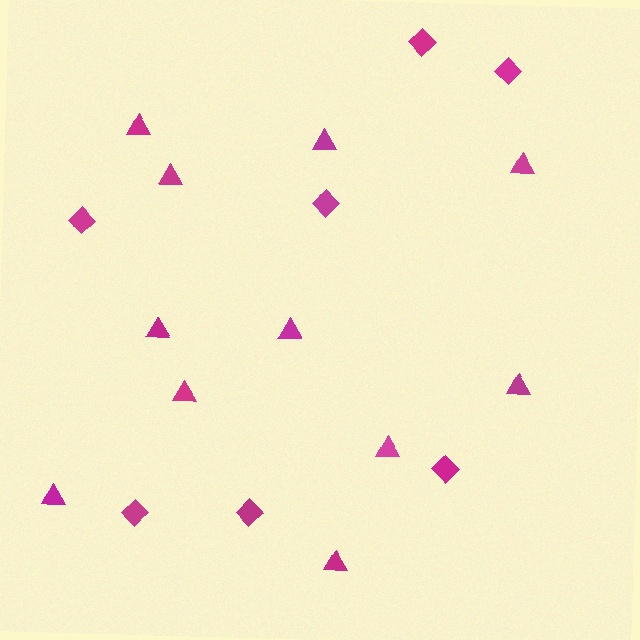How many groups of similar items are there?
There are 2 groups: one group of triangles (11) and one group of diamonds (7).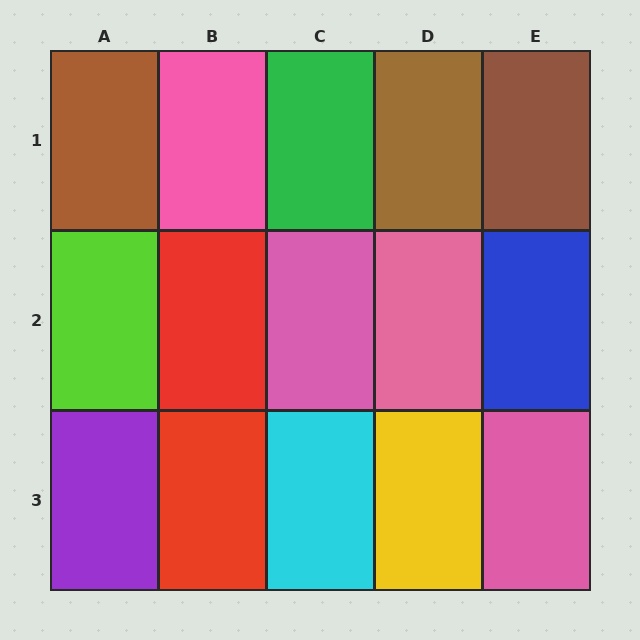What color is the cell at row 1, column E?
Brown.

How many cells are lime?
1 cell is lime.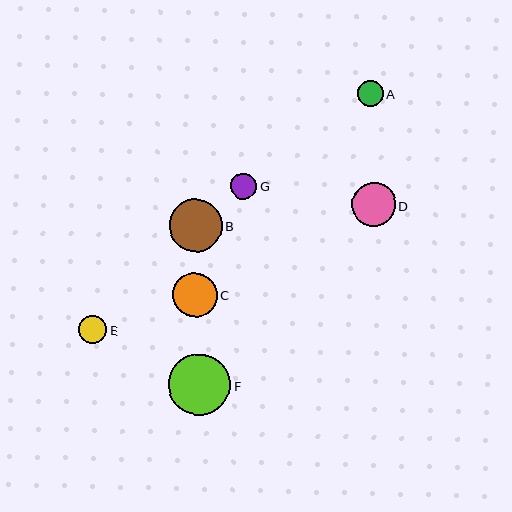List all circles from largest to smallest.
From largest to smallest: F, B, C, D, E, G, A.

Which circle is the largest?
Circle F is the largest with a size of approximately 62 pixels.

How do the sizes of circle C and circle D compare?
Circle C and circle D are approximately the same size.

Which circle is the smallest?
Circle A is the smallest with a size of approximately 26 pixels.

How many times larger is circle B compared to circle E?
Circle B is approximately 1.9 times the size of circle E.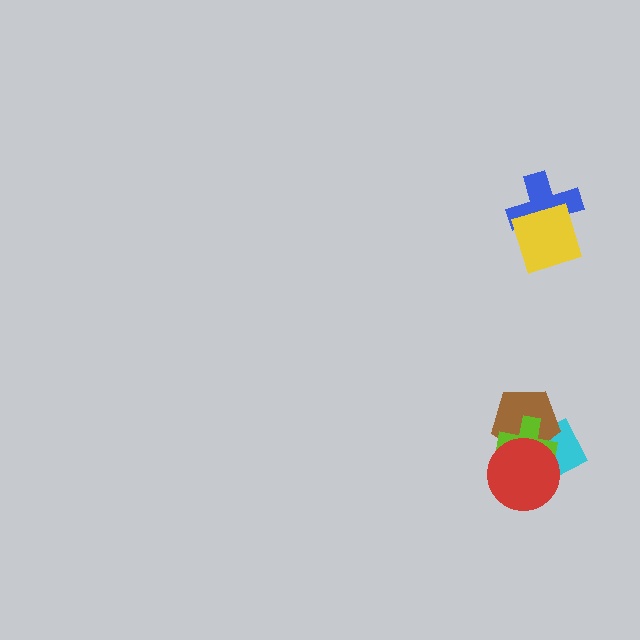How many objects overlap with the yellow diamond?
1 object overlaps with the yellow diamond.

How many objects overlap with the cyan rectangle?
3 objects overlap with the cyan rectangle.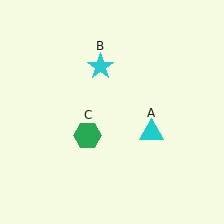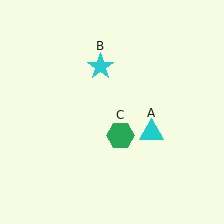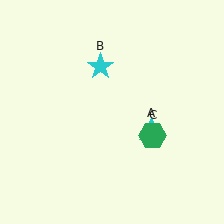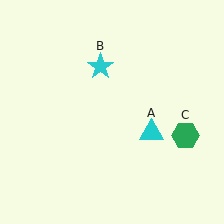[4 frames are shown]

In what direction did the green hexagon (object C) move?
The green hexagon (object C) moved right.